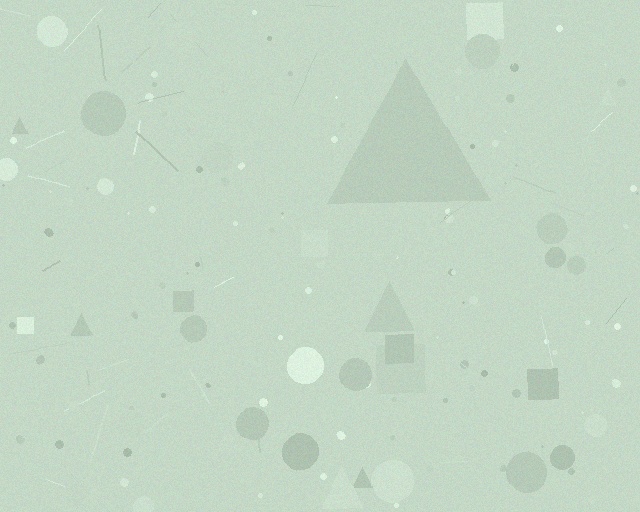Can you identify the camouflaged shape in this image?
The camouflaged shape is a triangle.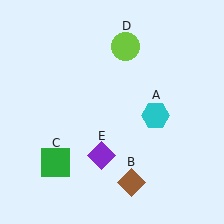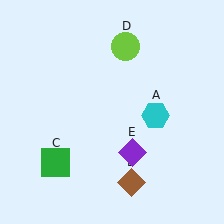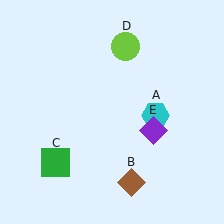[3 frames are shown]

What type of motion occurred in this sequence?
The purple diamond (object E) rotated counterclockwise around the center of the scene.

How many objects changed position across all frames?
1 object changed position: purple diamond (object E).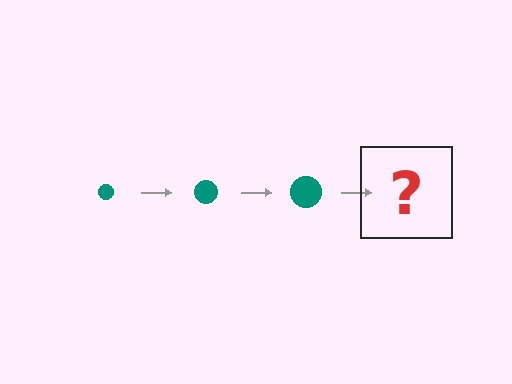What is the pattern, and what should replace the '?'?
The pattern is that the circle gets progressively larger each step. The '?' should be a teal circle, larger than the previous one.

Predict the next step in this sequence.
The next step is a teal circle, larger than the previous one.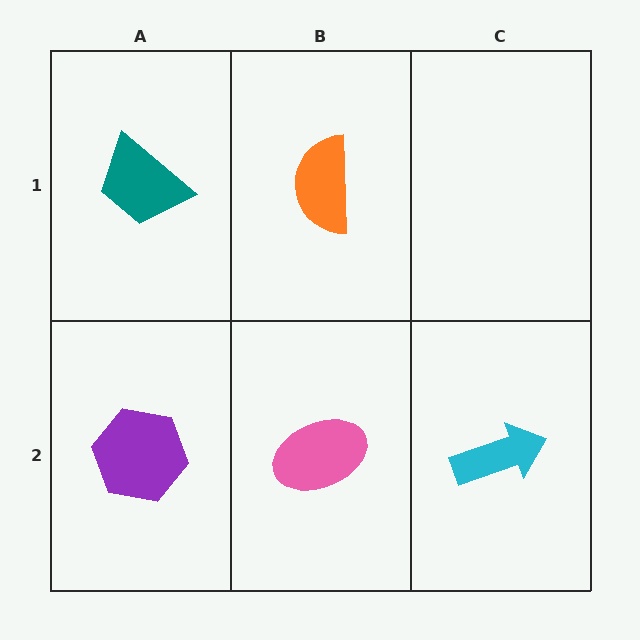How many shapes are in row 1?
2 shapes.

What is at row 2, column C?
A cyan arrow.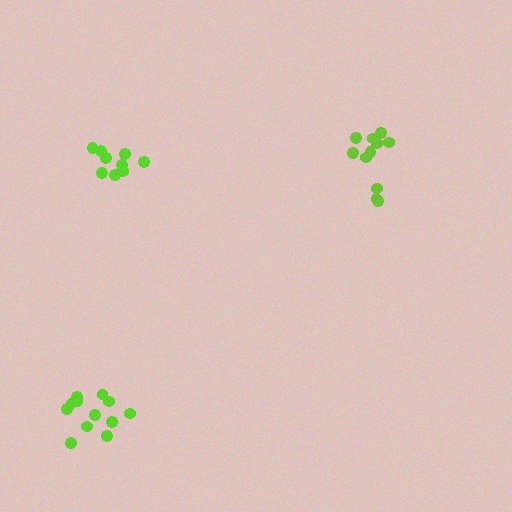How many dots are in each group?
Group 1: 9 dots, Group 2: 11 dots, Group 3: 12 dots (32 total).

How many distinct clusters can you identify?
There are 3 distinct clusters.